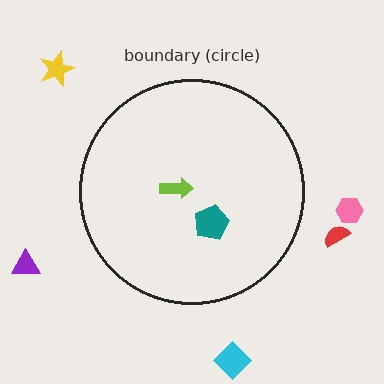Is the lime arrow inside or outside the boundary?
Inside.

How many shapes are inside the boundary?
2 inside, 5 outside.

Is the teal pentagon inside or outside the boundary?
Inside.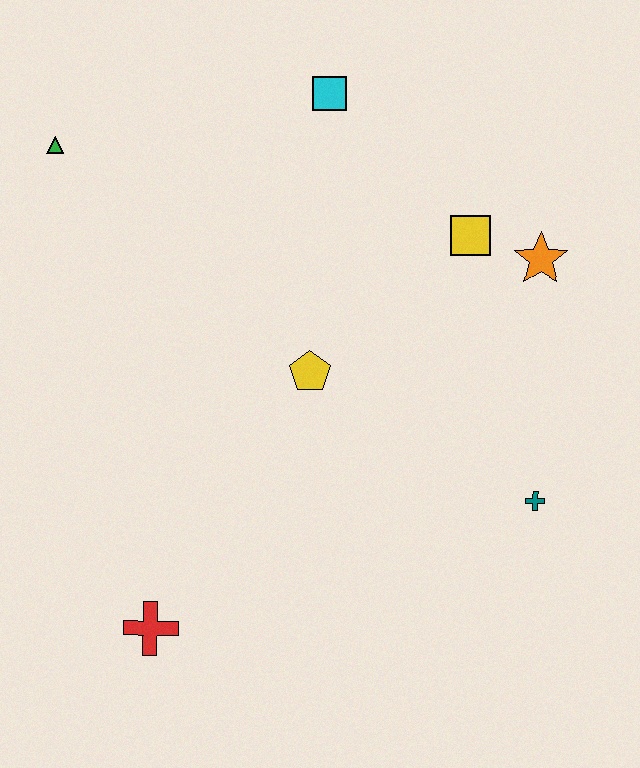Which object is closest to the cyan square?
The yellow square is closest to the cyan square.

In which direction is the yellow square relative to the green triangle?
The yellow square is to the right of the green triangle.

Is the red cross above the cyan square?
No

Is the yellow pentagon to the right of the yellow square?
No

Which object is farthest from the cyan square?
The red cross is farthest from the cyan square.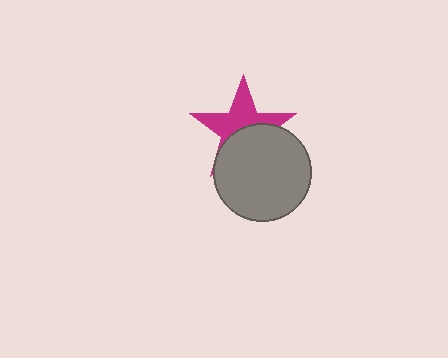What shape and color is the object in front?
The object in front is a gray circle.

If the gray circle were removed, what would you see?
You would see the complete magenta star.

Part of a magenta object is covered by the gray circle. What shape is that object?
It is a star.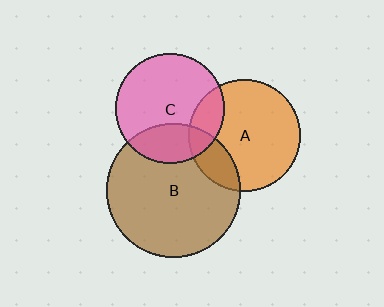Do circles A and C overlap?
Yes.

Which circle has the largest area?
Circle B (brown).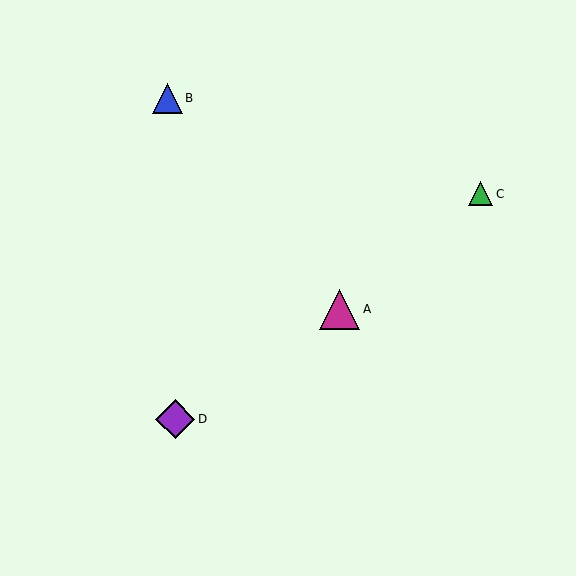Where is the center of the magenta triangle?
The center of the magenta triangle is at (340, 309).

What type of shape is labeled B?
Shape B is a blue triangle.